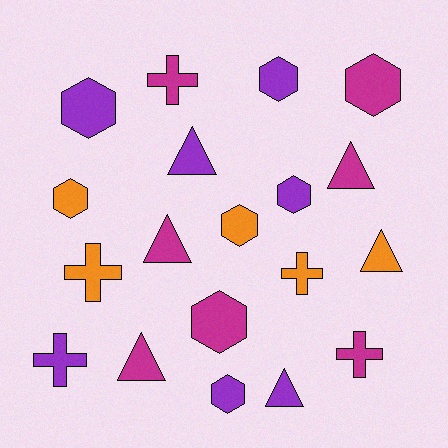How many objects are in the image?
There are 19 objects.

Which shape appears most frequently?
Hexagon, with 8 objects.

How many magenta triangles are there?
There are 3 magenta triangles.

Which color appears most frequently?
Purple, with 7 objects.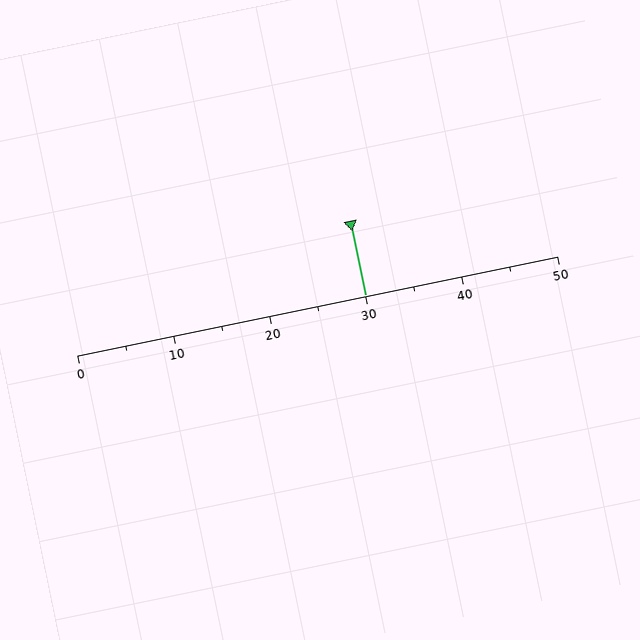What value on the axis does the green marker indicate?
The marker indicates approximately 30.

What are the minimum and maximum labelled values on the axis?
The axis runs from 0 to 50.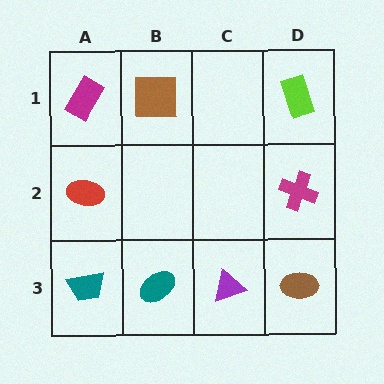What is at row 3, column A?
A teal trapezoid.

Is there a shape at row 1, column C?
No, that cell is empty.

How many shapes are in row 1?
3 shapes.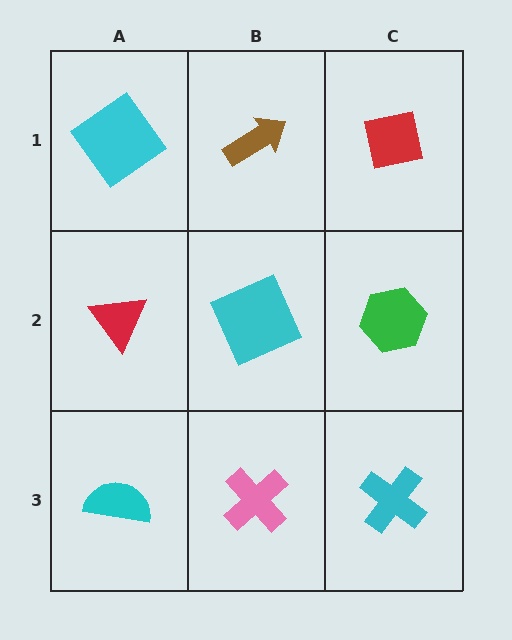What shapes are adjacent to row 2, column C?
A red square (row 1, column C), a cyan cross (row 3, column C), a cyan square (row 2, column B).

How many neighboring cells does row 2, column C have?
3.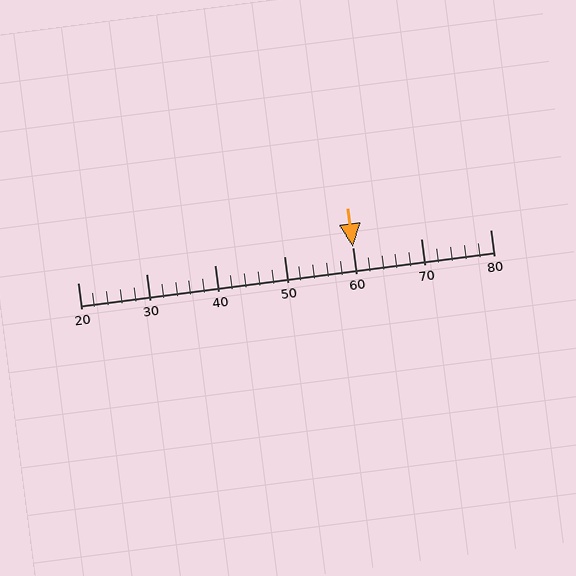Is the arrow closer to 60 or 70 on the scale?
The arrow is closer to 60.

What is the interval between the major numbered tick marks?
The major tick marks are spaced 10 units apart.